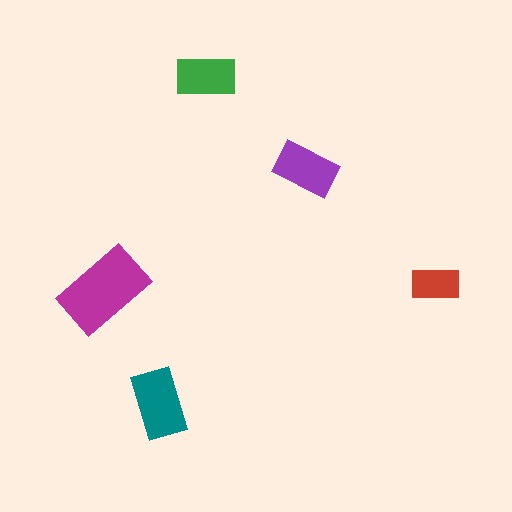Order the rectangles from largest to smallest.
the magenta one, the teal one, the purple one, the green one, the red one.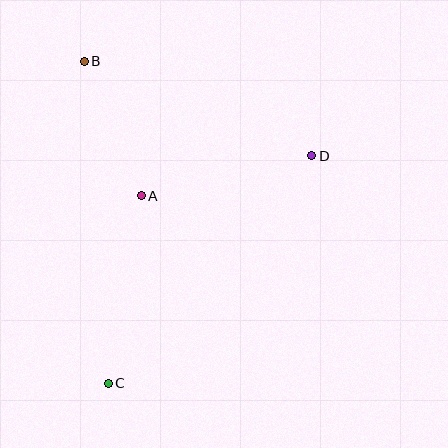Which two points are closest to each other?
Points A and B are closest to each other.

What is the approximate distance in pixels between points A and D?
The distance between A and D is approximately 175 pixels.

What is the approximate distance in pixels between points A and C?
The distance between A and C is approximately 190 pixels.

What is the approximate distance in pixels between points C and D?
The distance between C and D is approximately 305 pixels.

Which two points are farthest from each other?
Points B and C are farthest from each other.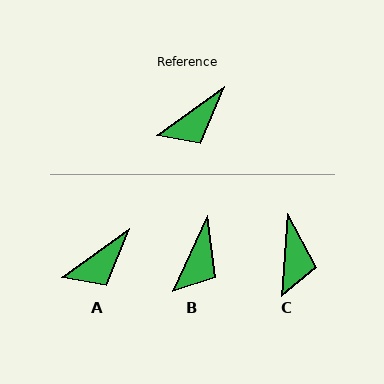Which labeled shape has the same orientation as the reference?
A.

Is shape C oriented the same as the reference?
No, it is off by about 50 degrees.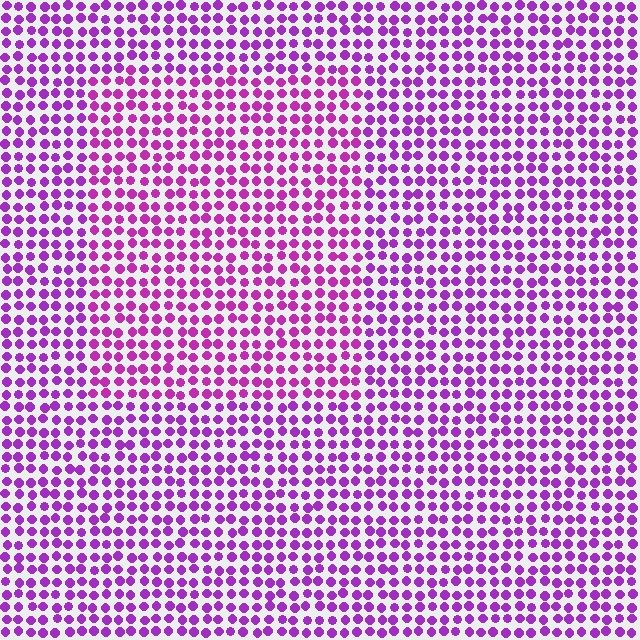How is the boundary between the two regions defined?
The boundary is defined purely by a slight shift in hue (about 19 degrees). Spacing, size, and orientation are identical on both sides.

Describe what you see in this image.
The image is filled with small purple elements in a uniform arrangement. A rectangle-shaped region is visible where the elements are tinted to a slightly different hue, forming a subtle color boundary.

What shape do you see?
I see a rectangle.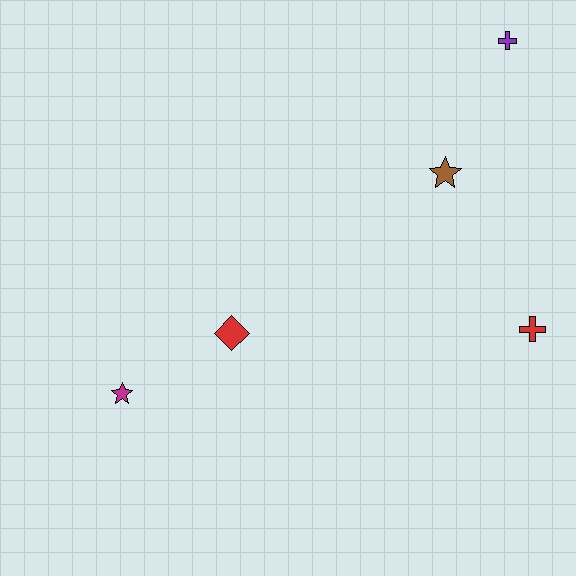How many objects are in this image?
There are 5 objects.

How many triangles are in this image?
There are no triangles.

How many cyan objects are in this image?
There are no cyan objects.